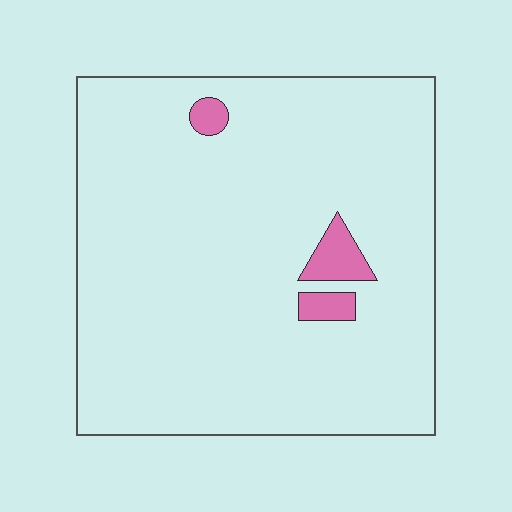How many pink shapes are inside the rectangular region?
3.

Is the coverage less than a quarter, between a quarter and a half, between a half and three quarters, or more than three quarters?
Less than a quarter.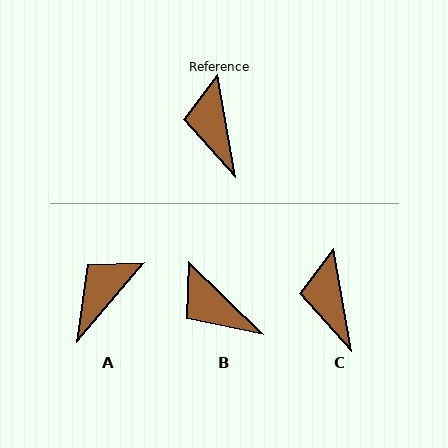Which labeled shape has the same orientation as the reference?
C.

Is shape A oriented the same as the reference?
No, it is off by about 50 degrees.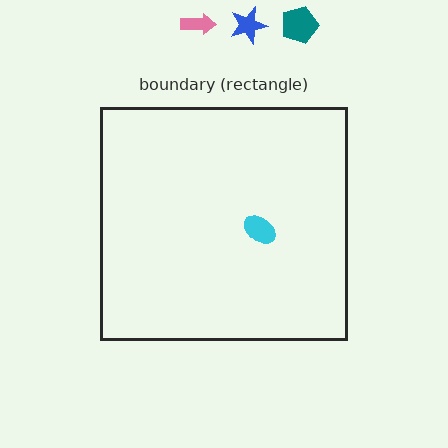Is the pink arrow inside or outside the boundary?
Outside.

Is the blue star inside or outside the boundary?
Outside.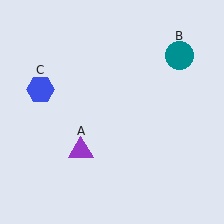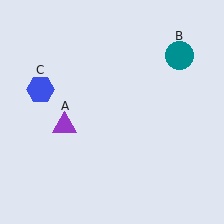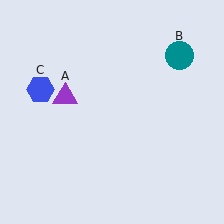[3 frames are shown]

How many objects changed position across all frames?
1 object changed position: purple triangle (object A).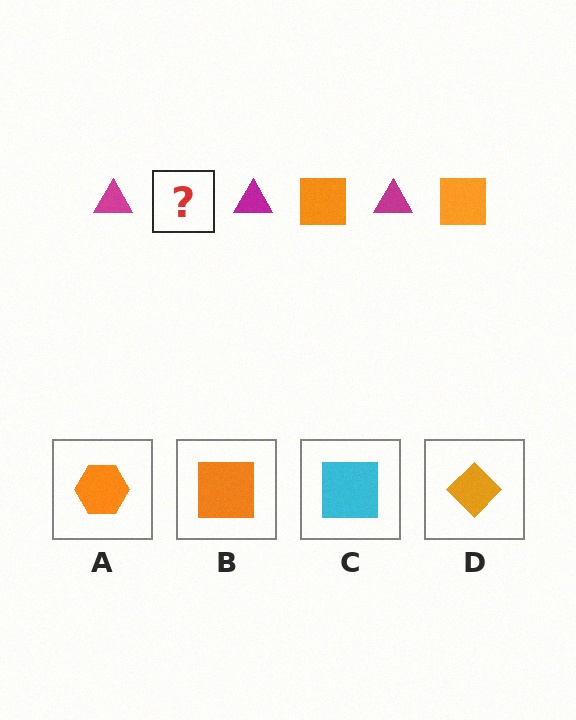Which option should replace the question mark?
Option B.